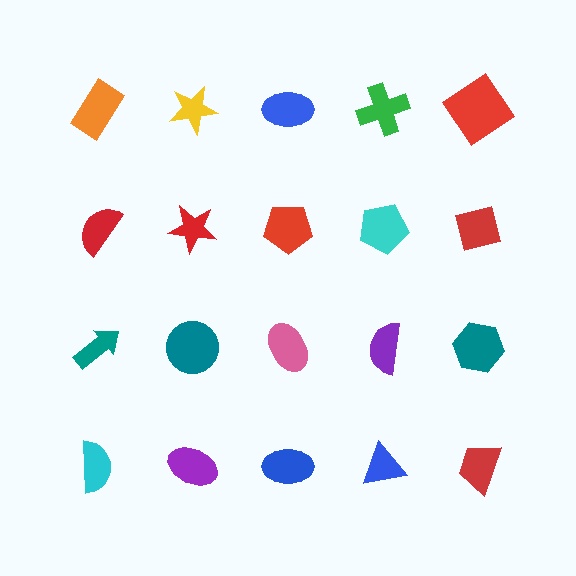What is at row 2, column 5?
A red square.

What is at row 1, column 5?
A red diamond.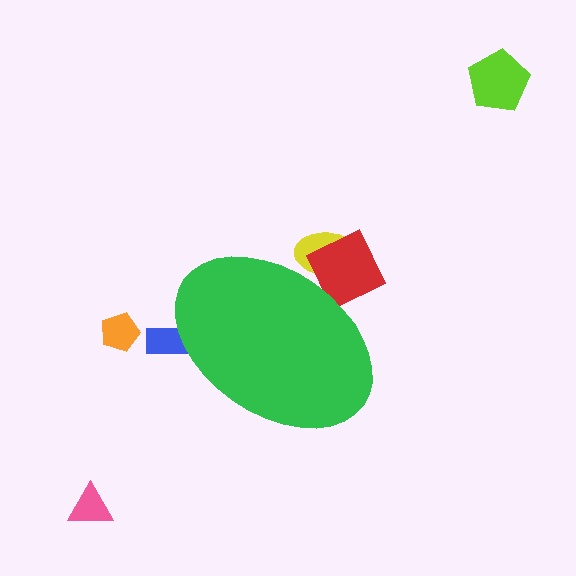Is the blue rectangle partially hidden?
Yes, the blue rectangle is partially hidden behind the green ellipse.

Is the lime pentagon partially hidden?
No, the lime pentagon is fully visible.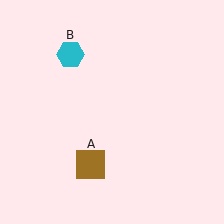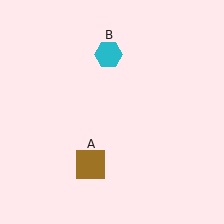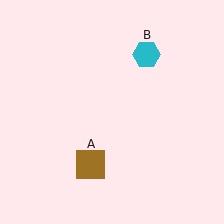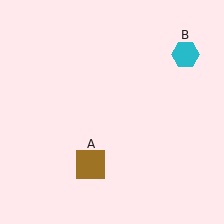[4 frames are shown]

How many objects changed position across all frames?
1 object changed position: cyan hexagon (object B).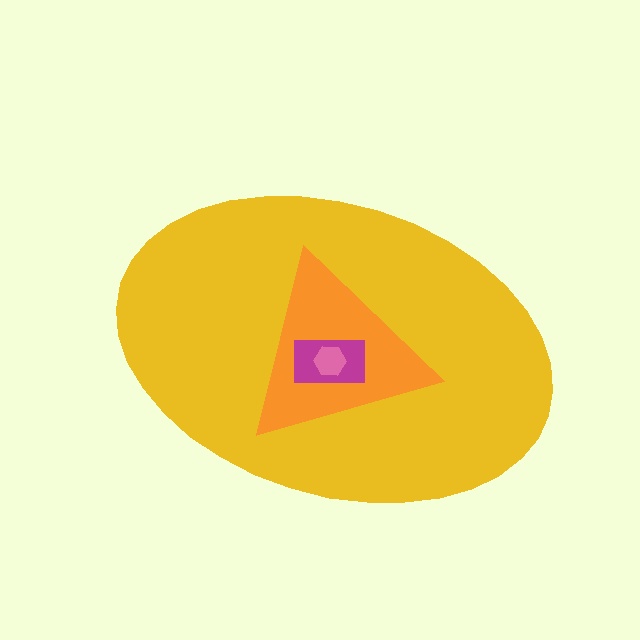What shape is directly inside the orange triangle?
The magenta rectangle.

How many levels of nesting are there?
4.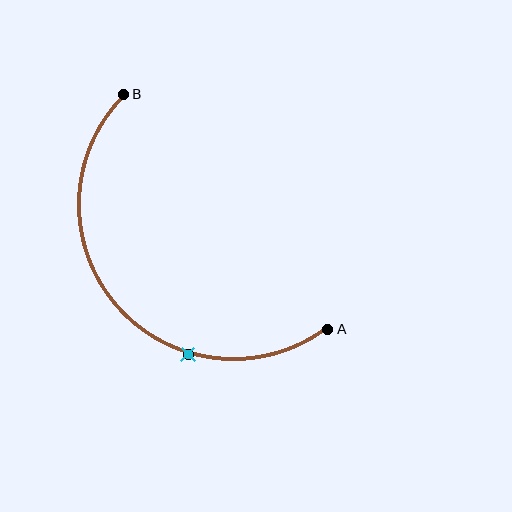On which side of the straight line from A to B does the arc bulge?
The arc bulges below and to the left of the straight line connecting A and B.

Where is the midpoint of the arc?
The arc midpoint is the point on the curve farthest from the straight line joining A and B. It sits below and to the left of that line.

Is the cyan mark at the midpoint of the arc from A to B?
No. The cyan mark lies on the arc but is closer to endpoint A. The arc midpoint would be at the point on the curve equidistant along the arc from both A and B.